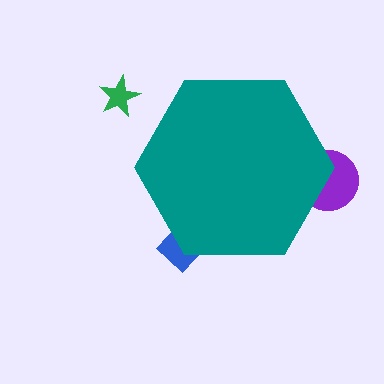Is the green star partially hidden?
No, the green star is fully visible.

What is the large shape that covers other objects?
A teal hexagon.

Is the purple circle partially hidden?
Yes, the purple circle is partially hidden behind the teal hexagon.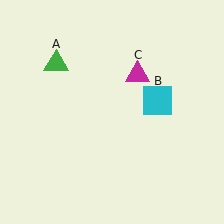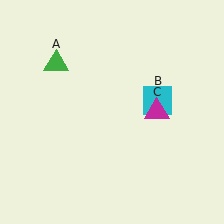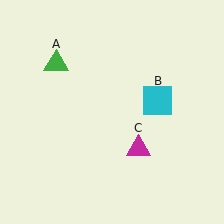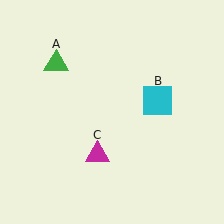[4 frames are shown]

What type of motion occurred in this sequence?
The magenta triangle (object C) rotated clockwise around the center of the scene.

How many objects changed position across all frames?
1 object changed position: magenta triangle (object C).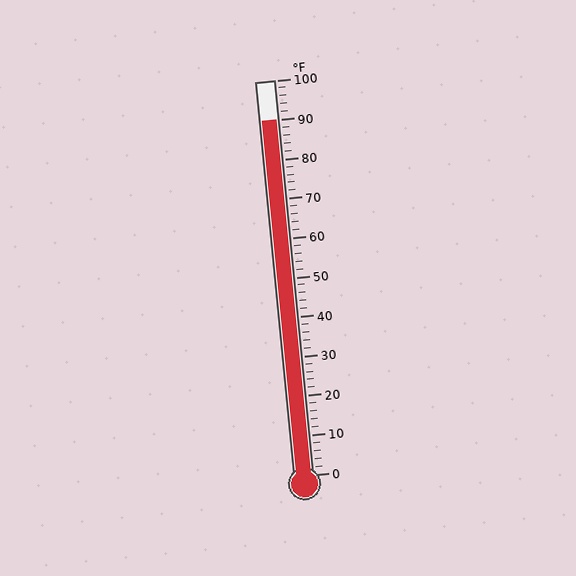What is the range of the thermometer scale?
The thermometer scale ranges from 0°F to 100°F.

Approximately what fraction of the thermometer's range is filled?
The thermometer is filled to approximately 90% of its range.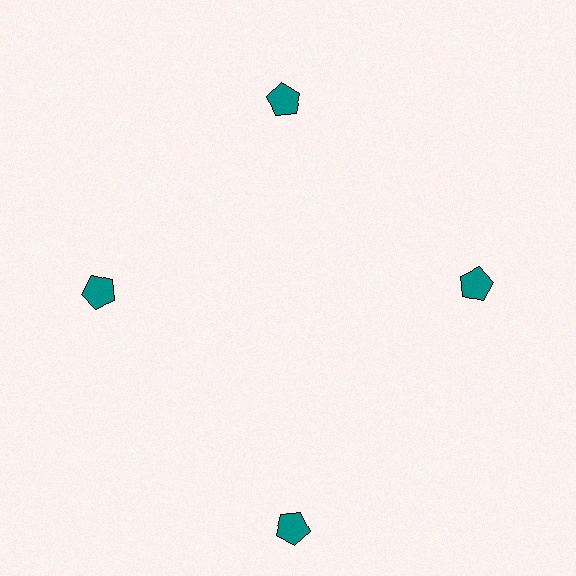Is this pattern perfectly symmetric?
No. The 4 teal pentagons are arranged in a ring, but one element near the 6 o'clock position is pushed outward from the center, breaking the 4-fold rotational symmetry.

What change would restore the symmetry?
The symmetry would be restored by moving it inward, back onto the ring so that all 4 pentagons sit at equal angles and equal distance from the center.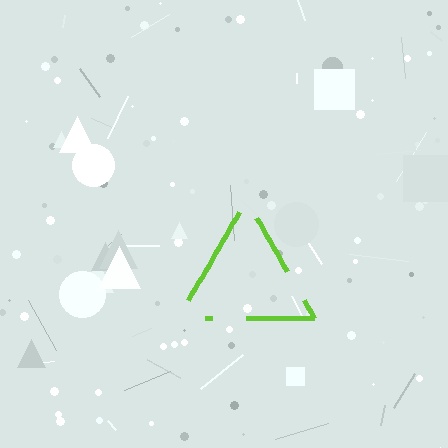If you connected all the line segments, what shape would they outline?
They would outline a triangle.